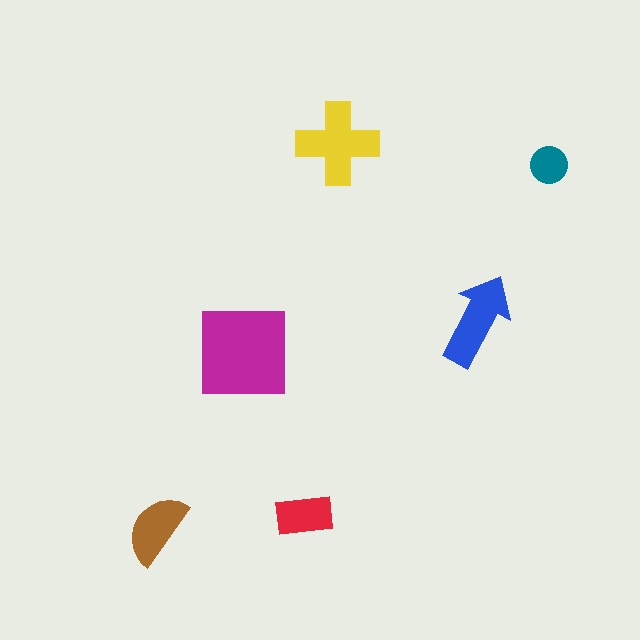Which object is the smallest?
The teal circle.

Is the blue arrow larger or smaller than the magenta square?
Smaller.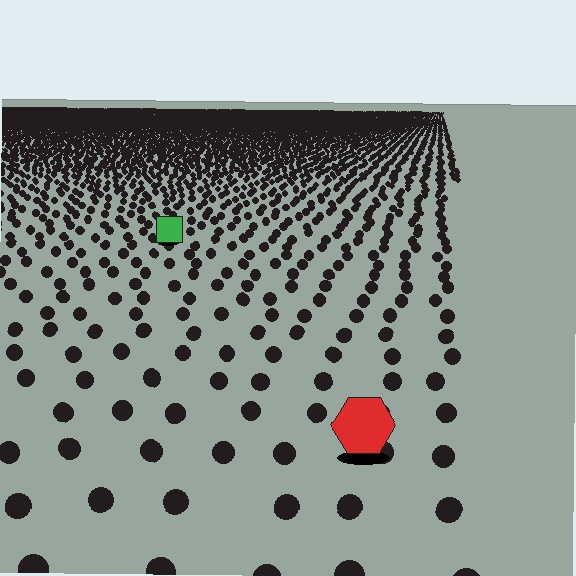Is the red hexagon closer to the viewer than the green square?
Yes. The red hexagon is closer — you can tell from the texture gradient: the ground texture is coarser near it.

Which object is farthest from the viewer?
The green square is farthest from the viewer. It appears smaller and the ground texture around it is denser.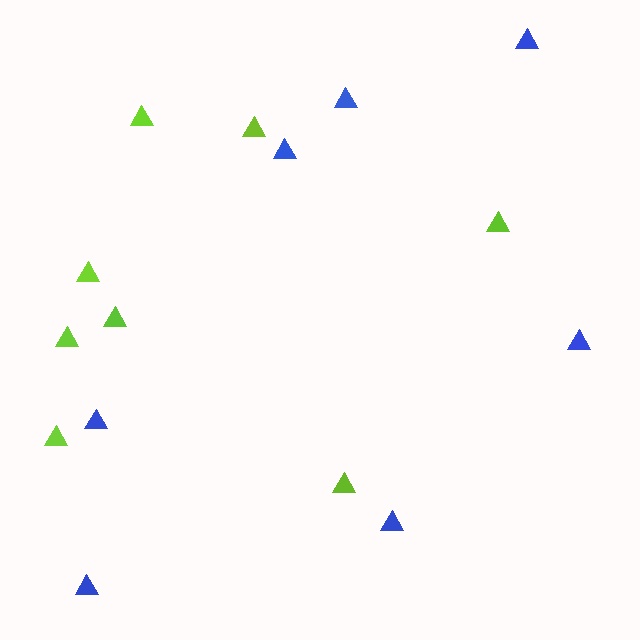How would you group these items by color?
There are 2 groups: one group of blue triangles (7) and one group of lime triangles (8).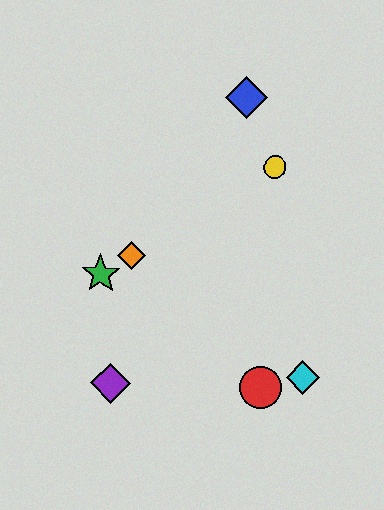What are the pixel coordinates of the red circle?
The red circle is at (261, 388).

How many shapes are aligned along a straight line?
3 shapes (the green star, the yellow circle, the orange diamond) are aligned along a straight line.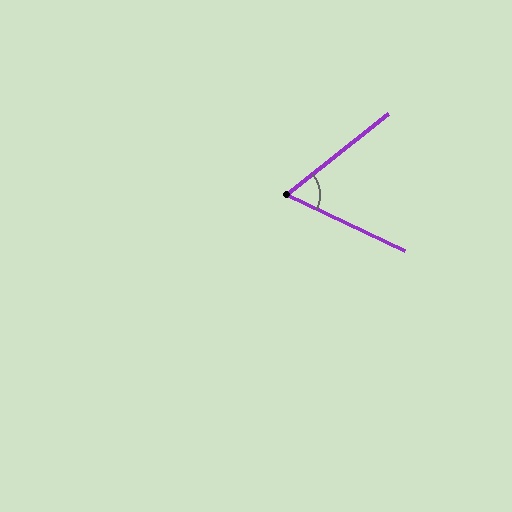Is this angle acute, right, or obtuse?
It is acute.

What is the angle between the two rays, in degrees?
Approximately 64 degrees.